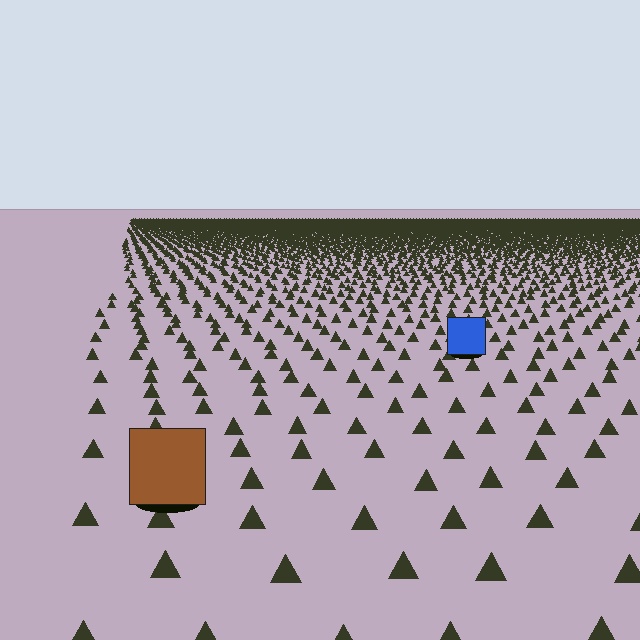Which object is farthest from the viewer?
The blue square is farthest from the viewer. It appears smaller and the ground texture around it is denser.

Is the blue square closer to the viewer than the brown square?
No. The brown square is closer — you can tell from the texture gradient: the ground texture is coarser near it.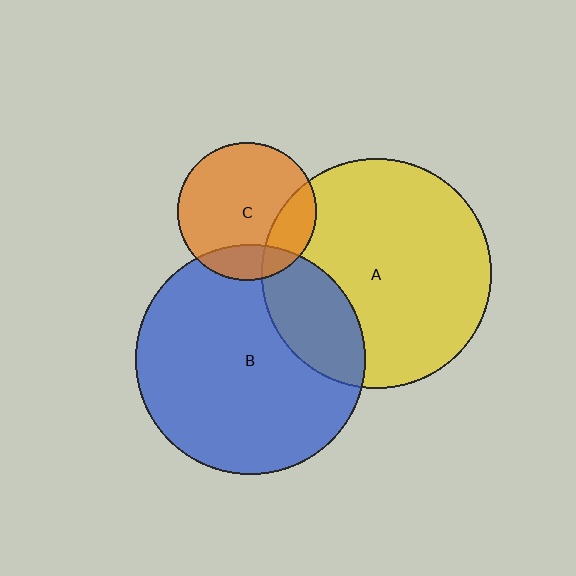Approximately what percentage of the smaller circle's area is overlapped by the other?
Approximately 20%.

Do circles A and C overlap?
Yes.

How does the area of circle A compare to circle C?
Approximately 2.8 times.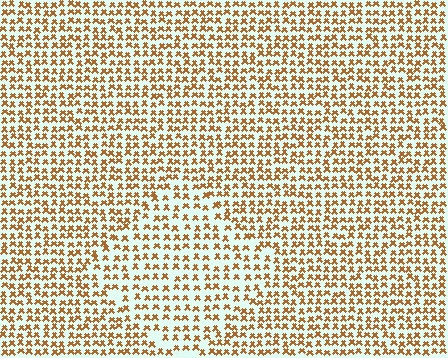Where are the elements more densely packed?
The elements are more densely packed outside the diamond boundary.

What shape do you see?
I see a diamond.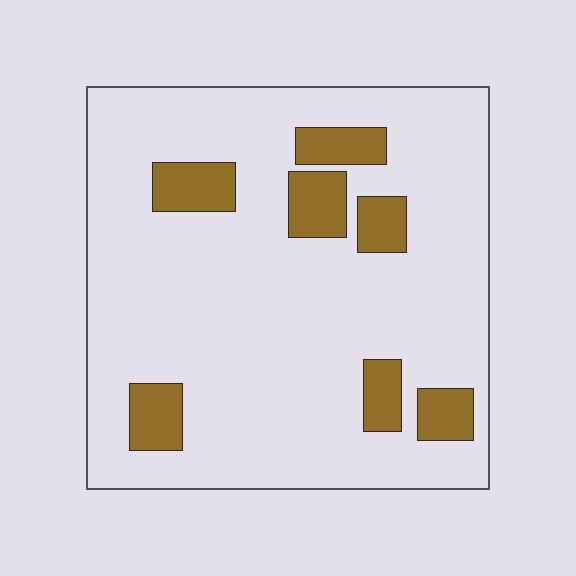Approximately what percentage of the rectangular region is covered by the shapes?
Approximately 15%.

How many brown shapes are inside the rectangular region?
7.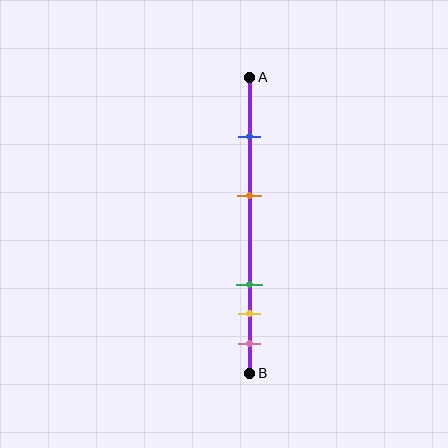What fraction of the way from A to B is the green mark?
The green mark is approximately 70% (0.7) of the way from A to B.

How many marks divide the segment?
There are 5 marks dividing the segment.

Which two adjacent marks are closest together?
The yellow and pink marks are the closest adjacent pair.